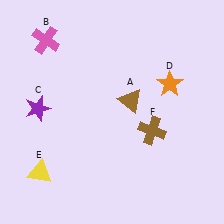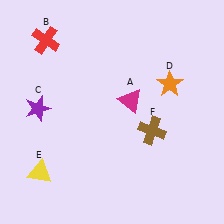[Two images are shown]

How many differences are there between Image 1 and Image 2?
There are 2 differences between the two images.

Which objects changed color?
A changed from brown to magenta. B changed from pink to red.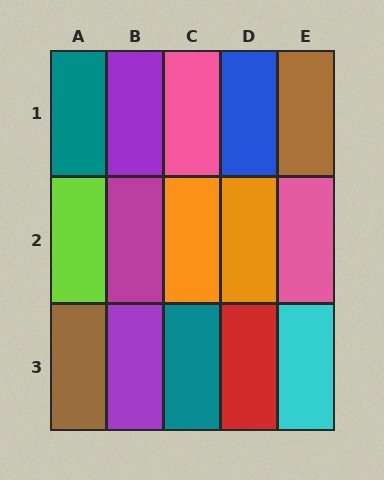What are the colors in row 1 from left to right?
Teal, purple, pink, blue, brown.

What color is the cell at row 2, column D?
Orange.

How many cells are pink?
2 cells are pink.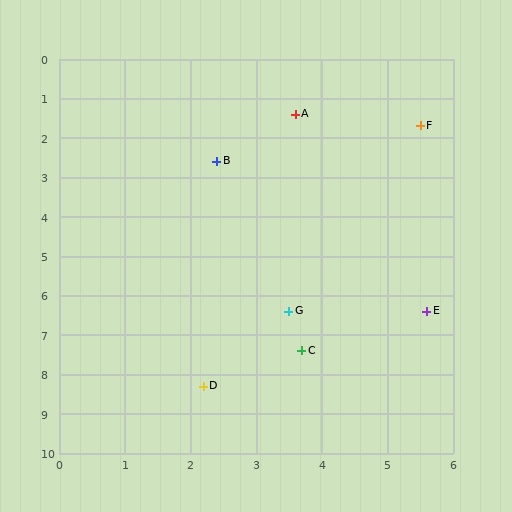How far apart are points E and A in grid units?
Points E and A are about 5.4 grid units apart.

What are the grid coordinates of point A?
Point A is at approximately (3.6, 1.4).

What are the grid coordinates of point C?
Point C is at approximately (3.7, 7.4).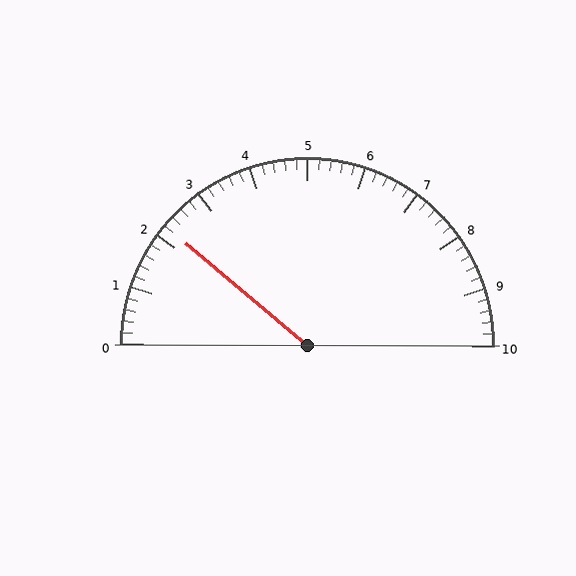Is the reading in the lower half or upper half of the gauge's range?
The reading is in the lower half of the range (0 to 10).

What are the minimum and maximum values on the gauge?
The gauge ranges from 0 to 10.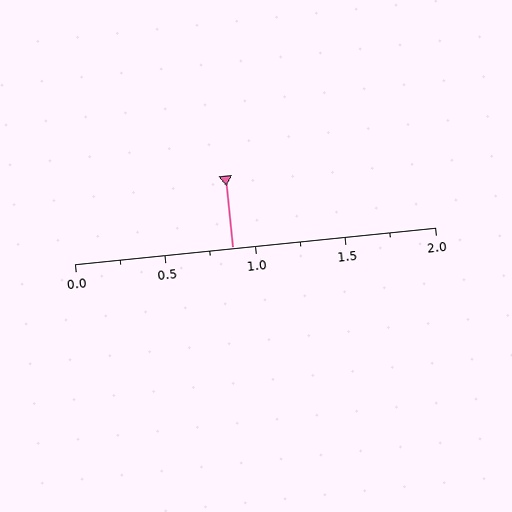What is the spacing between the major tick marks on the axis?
The major ticks are spaced 0.5 apart.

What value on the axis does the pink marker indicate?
The marker indicates approximately 0.88.